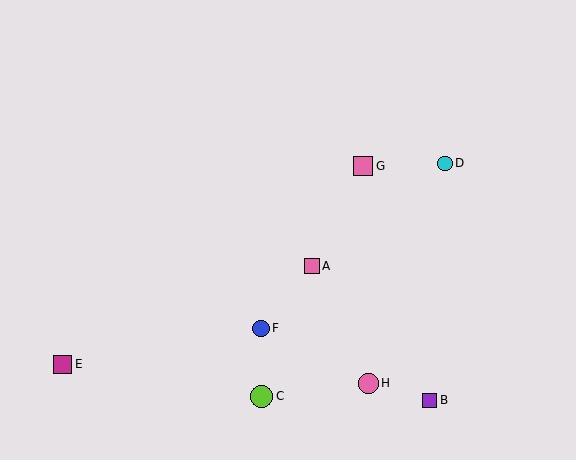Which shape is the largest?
The lime circle (labeled C) is the largest.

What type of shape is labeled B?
Shape B is a purple square.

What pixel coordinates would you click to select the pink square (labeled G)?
Click at (363, 166) to select the pink square G.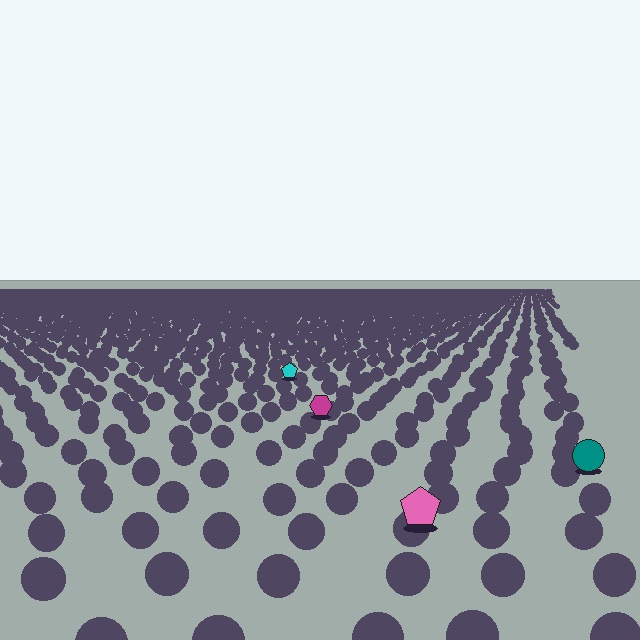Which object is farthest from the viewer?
The cyan pentagon is farthest from the viewer. It appears smaller and the ground texture around it is denser.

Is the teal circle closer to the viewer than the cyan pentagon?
Yes. The teal circle is closer — you can tell from the texture gradient: the ground texture is coarser near it.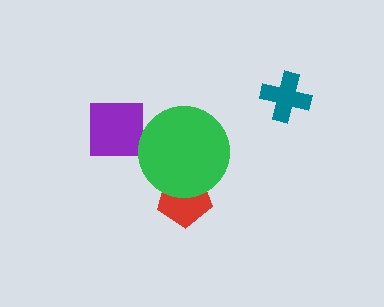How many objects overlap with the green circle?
1 object overlaps with the green circle.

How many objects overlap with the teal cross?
0 objects overlap with the teal cross.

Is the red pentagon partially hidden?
Yes, it is partially covered by another shape.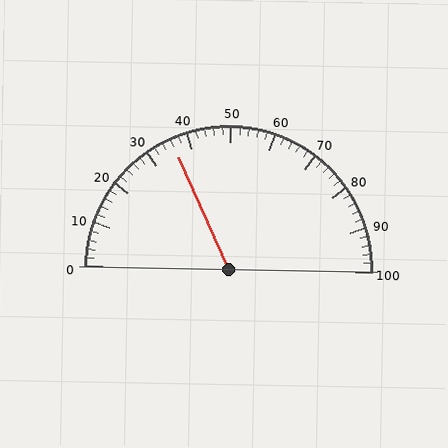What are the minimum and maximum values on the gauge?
The gauge ranges from 0 to 100.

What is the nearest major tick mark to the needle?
The nearest major tick mark is 40.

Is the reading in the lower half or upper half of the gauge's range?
The reading is in the lower half of the range (0 to 100).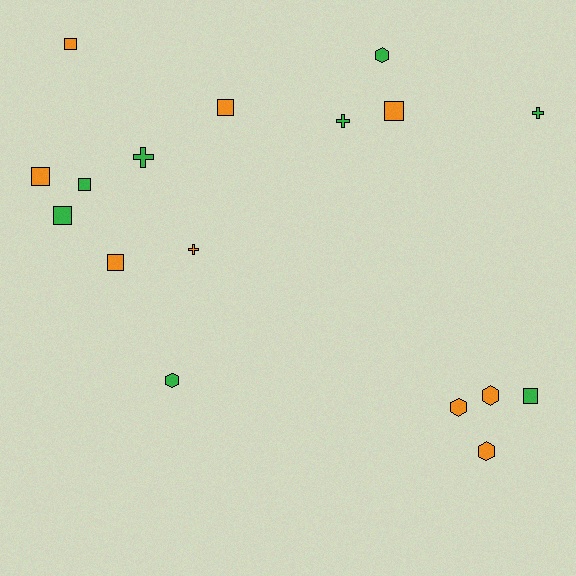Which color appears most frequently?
Orange, with 9 objects.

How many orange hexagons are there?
There are 3 orange hexagons.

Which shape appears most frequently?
Square, with 8 objects.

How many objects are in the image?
There are 17 objects.